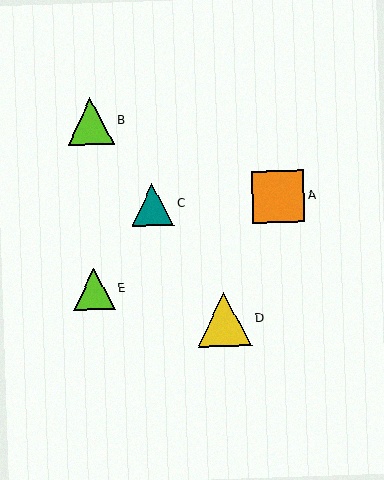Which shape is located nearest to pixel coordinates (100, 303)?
The lime triangle (labeled E) at (94, 289) is nearest to that location.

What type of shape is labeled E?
Shape E is a lime triangle.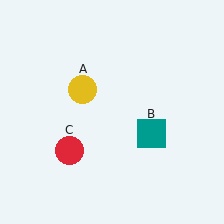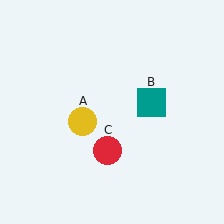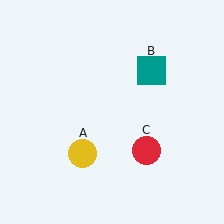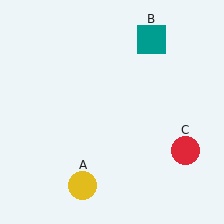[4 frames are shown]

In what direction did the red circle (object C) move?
The red circle (object C) moved right.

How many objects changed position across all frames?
3 objects changed position: yellow circle (object A), teal square (object B), red circle (object C).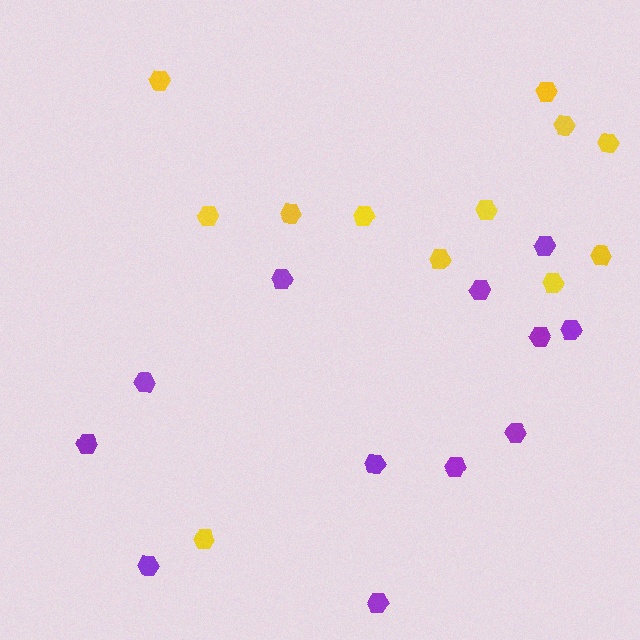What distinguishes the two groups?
There are 2 groups: one group of purple hexagons (12) and one group of yellow hexagons (12).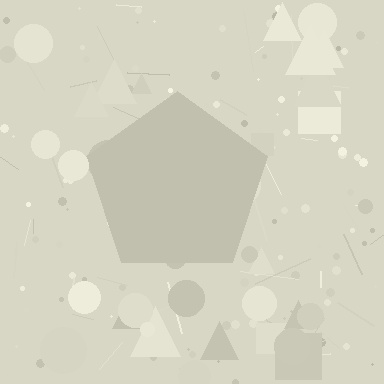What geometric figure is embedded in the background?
A pentagon is embedded in the background.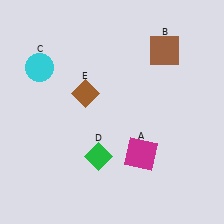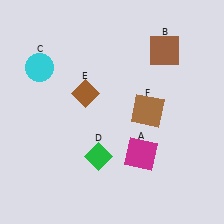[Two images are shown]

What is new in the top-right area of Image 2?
A brown square (F) was added in the top-right area of Image 2.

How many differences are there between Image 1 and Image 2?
There is 1 difference between the two images.